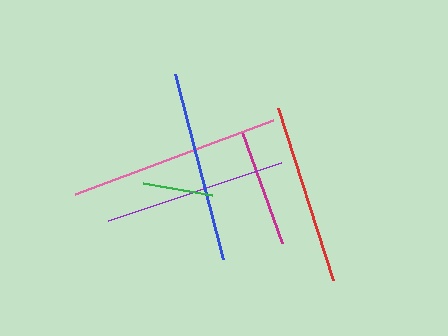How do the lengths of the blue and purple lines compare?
The blue and purple lines are approximately the same length.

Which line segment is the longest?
The pink line is the longest at approximately 211 pixels.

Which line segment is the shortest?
The green line is the shortest at approximately 70 pixels.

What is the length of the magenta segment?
The magenta segment is approximately 118 pixels long.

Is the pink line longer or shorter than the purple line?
The pink line is longer than the purple line.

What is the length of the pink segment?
The pink segment is approximately 211 pixels long.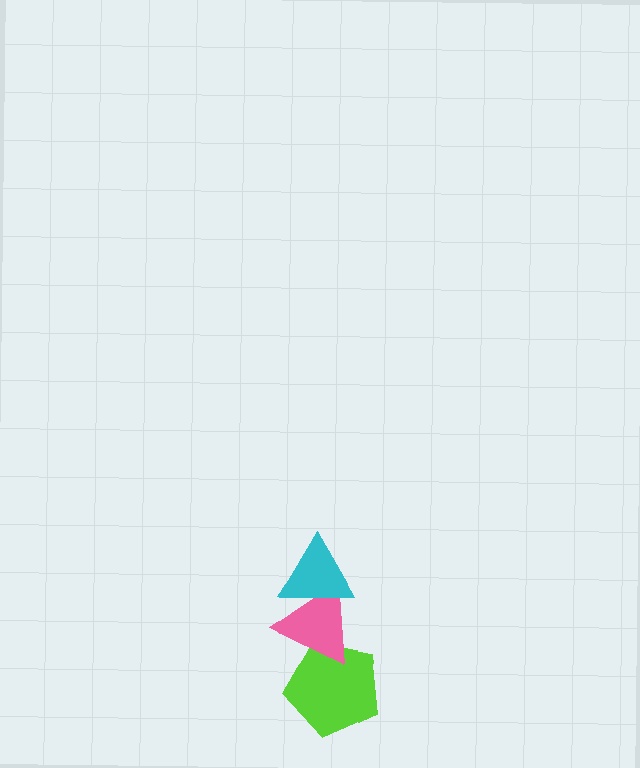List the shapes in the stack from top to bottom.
From top to bottom: the cyan triangle, the pink triangle, the lime pentagon.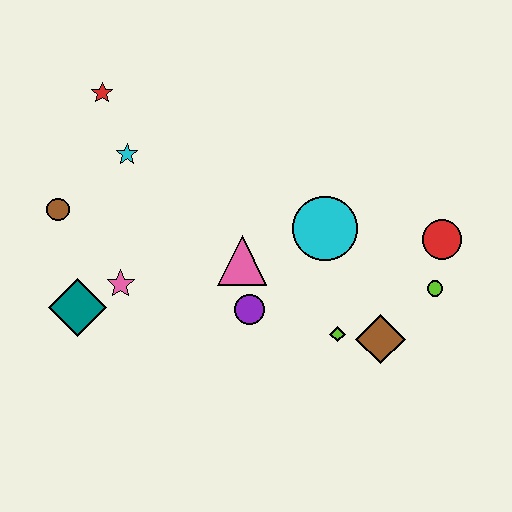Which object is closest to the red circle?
The lime circle is closest to the red circle.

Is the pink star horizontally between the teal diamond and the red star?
No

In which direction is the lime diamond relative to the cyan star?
The lime diamond is to the right of the cyan star.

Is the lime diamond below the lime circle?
Yes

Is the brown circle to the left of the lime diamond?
Yes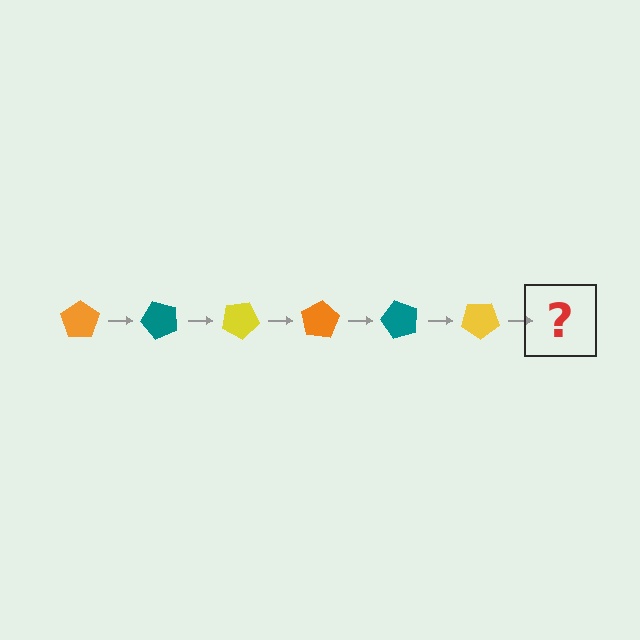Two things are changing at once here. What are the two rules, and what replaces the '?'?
The two rules are that it rotates 50 degrees each step and the color cycles through orange, teal, and yellow. The '?' should be an orange pentagon, rotated 300 degrees from the start.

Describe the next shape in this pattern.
It should be an orange pentagon, rotated 300 degrees from the start.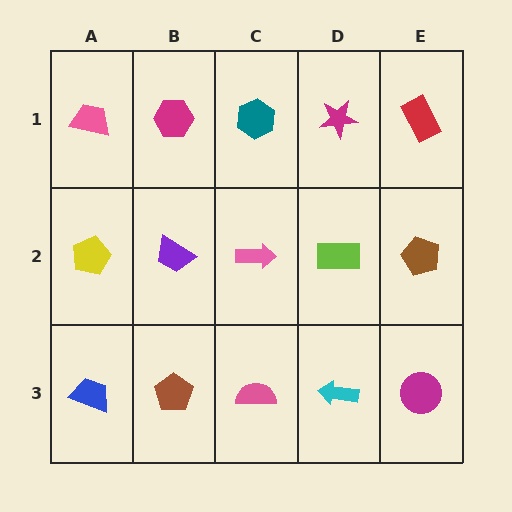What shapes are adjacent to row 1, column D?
A lime rectangle (row 2, column D), a teal hexagon (row 1, column C), a red rectangle (row 1, column E).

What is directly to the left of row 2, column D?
A pink arrow.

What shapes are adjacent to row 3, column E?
A brown pentagon (row 2, column E), a cyan arrow (row 3, column D).